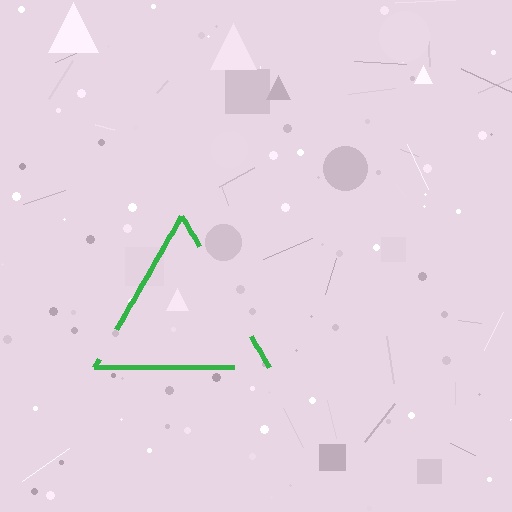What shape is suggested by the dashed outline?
The dashed outline suggests a triangle.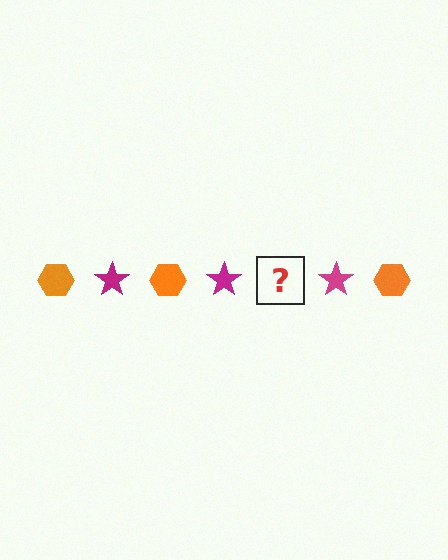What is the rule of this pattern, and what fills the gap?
The rule is that the pattern alternates between orange hexagon and magenta star. The gap should be filled with an orange hexagon.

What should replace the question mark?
The question mark should be replaced with an orange hexagon.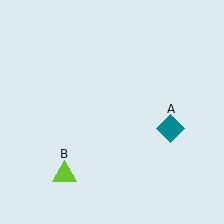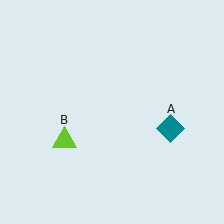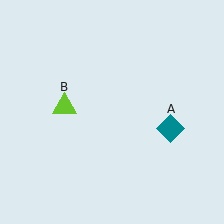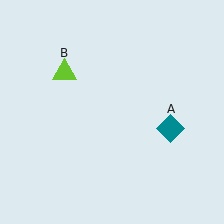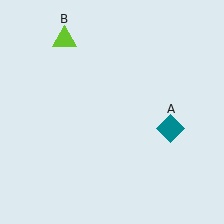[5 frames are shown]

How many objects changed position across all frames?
1 object changed position: lime triangle (object B).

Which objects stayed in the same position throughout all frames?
Teal diamond (object A) remained stationary.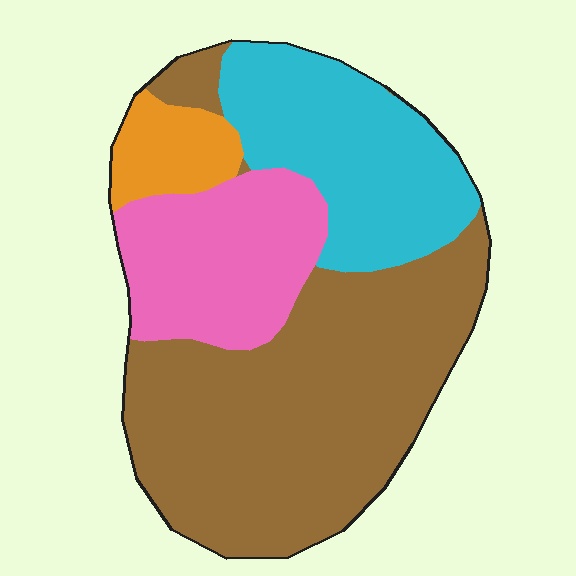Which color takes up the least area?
Orange, at roughly 5%.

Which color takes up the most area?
Brown, at roughly 50%.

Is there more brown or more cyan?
Brown.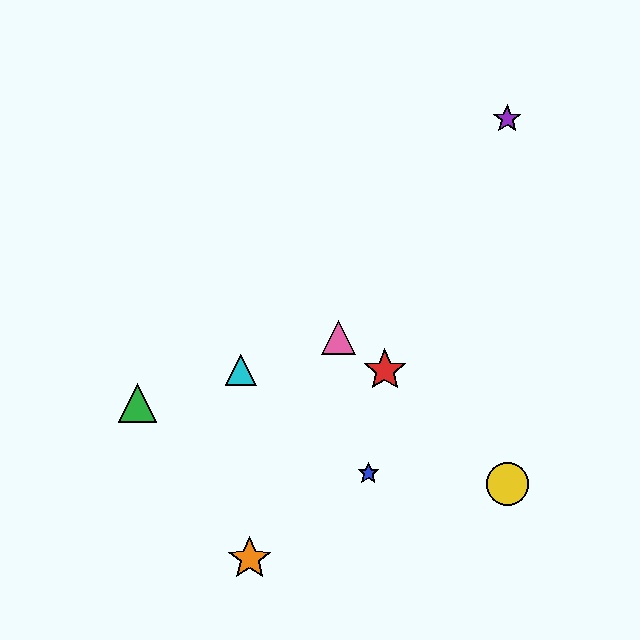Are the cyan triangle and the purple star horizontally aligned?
No, the cyan triangle is at y≈370 and the purple star is at y≈119.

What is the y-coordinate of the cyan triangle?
The cyan triangle is at y≈370.